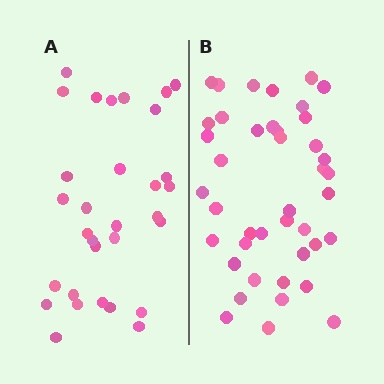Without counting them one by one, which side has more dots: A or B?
Region B (the right region) has more dots.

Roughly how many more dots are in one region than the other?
Region B has roughly 12 or so more dots than region A.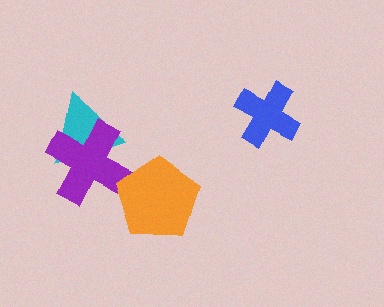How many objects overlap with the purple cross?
1 object overlaps with the purple cross.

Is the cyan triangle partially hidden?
Yes, it is partially covered by another shape.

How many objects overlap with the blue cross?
0 objects overlap with the blue cross.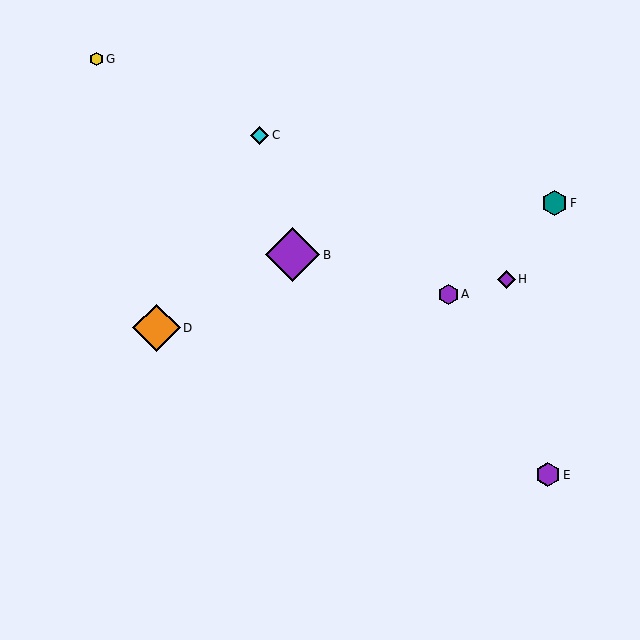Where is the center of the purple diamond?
The center of the purple diamond is at (506, 279).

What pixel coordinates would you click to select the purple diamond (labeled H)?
Click at (506, 279) to select the purple diamond H.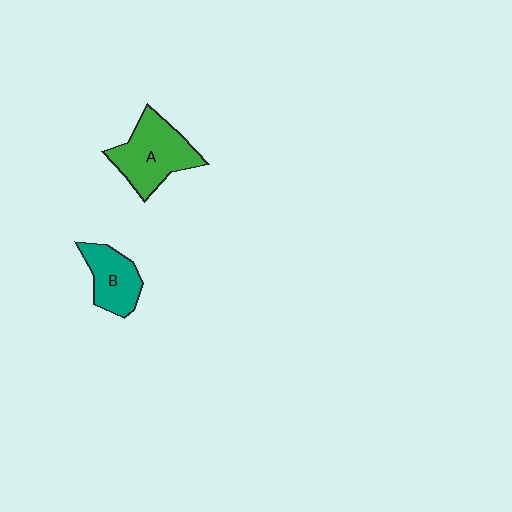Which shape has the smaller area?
Shape B (teal).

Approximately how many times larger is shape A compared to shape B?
Approximately 1.5 times.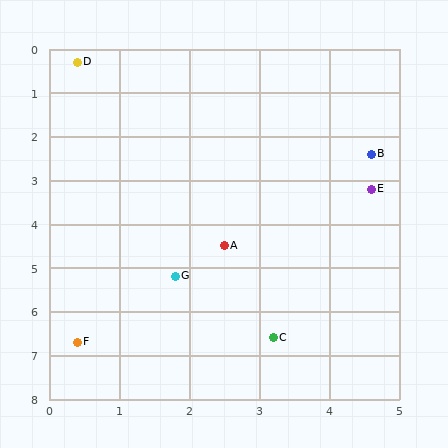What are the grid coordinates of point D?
Point D is at approximately (0.4, 0.3).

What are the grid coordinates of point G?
Point G is at approximately (1.8, 5.2).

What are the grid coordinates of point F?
Point F is at approximately (0.4, 6.7).